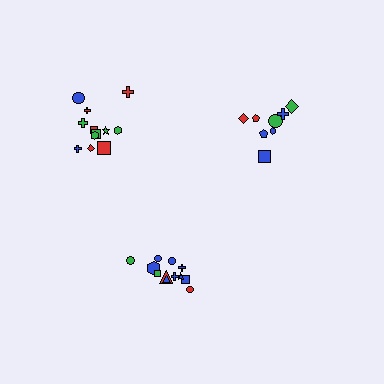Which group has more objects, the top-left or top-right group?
The top-left group.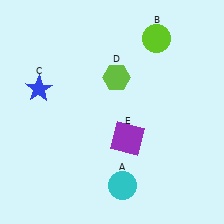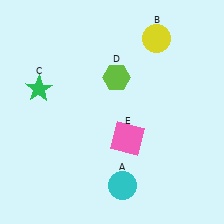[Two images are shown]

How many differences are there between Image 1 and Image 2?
There are 3 differences between the two images.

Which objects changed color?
B changed from lime to yellow. C changed from blue to green. E changed from purple to pink.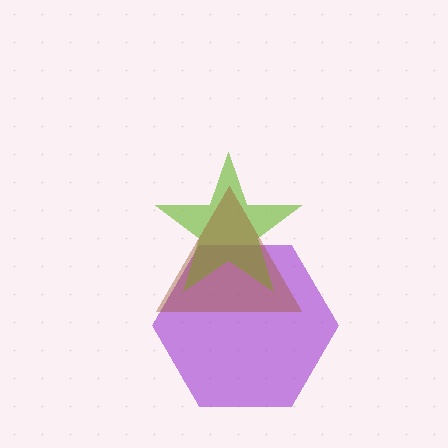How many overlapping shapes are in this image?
There are 3 overlapping shapes in the image.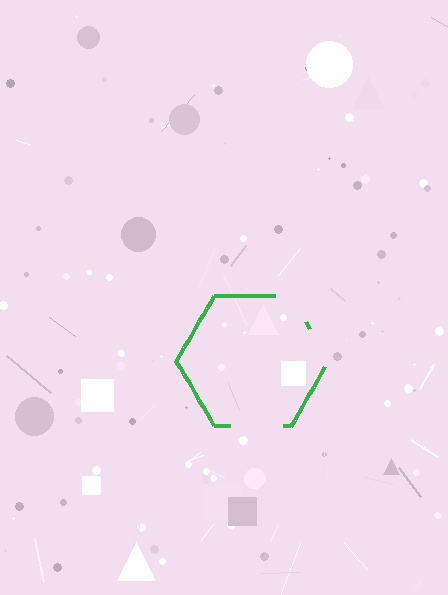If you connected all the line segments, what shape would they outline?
They would outline a hexagon.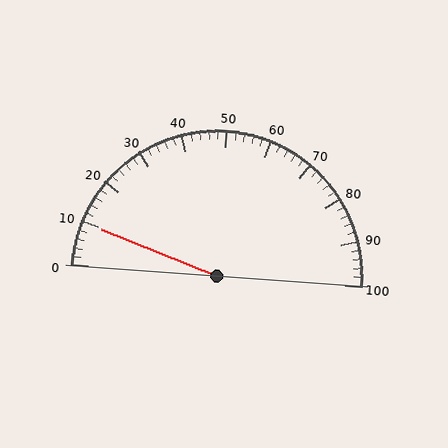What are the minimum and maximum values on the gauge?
The gauge ranges from 0 to 100.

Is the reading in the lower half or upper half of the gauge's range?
The reading is in the lower half of the range (0 to 100).